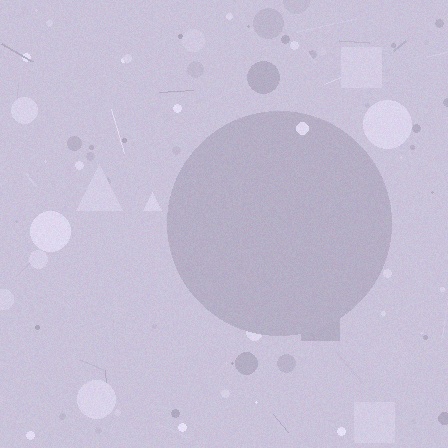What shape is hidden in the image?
A circle is hidden in the image.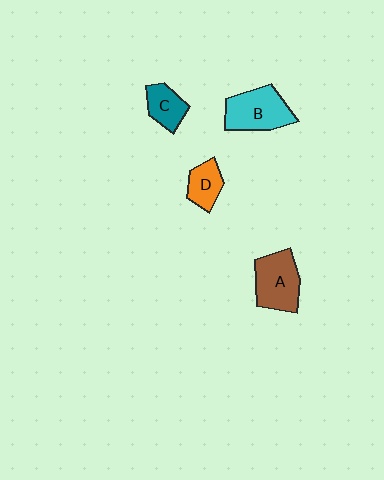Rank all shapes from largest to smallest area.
From largest to smallest: B (cyan), A (brown), C (teal), D (orange).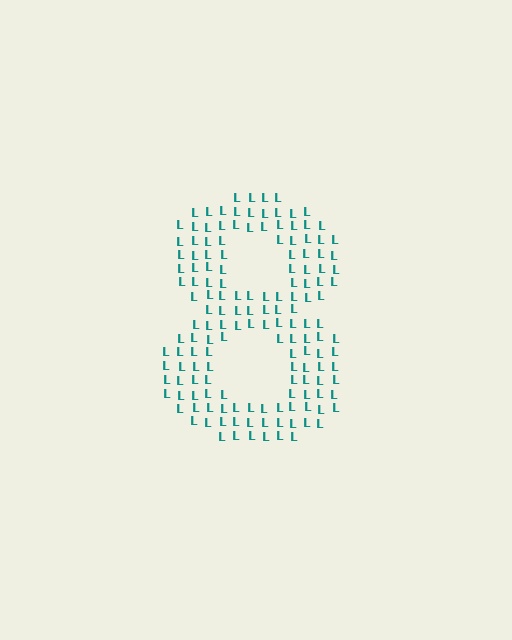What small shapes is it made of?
It is made of small letter L's.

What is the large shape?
The large shape is the digit 8.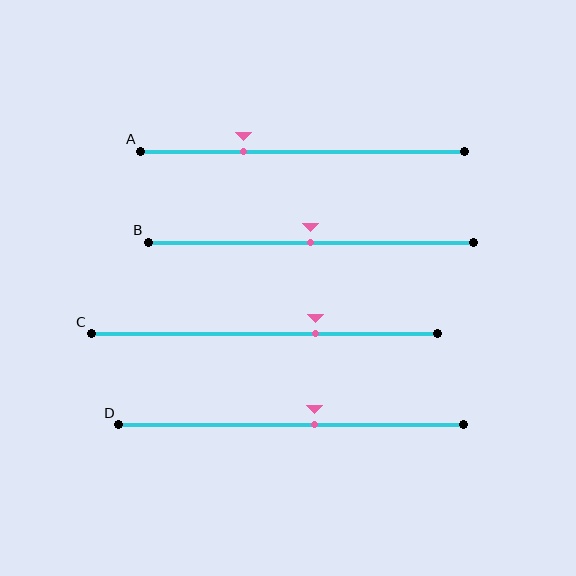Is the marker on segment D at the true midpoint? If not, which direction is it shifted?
No, the marker on segment D is shifted to the right by about 7% of the segment length.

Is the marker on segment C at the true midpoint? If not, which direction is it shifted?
No, the marker on segment C is shifted to the right by about 15% of the segment length.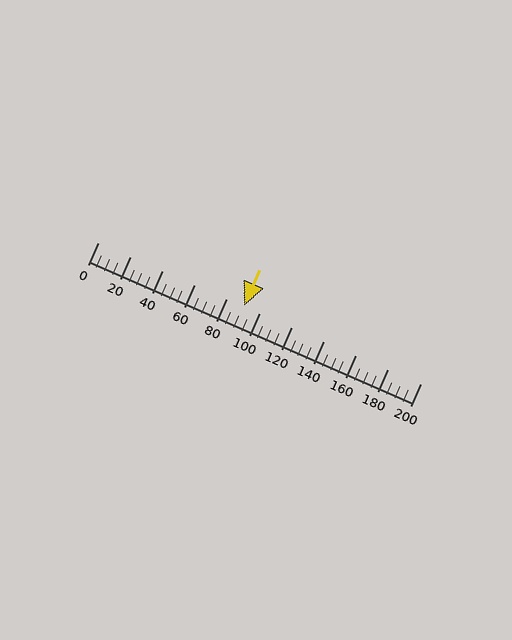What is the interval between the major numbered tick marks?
The major tick marks are spaced 20 units apart.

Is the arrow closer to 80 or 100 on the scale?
The arrow is closer to 100.